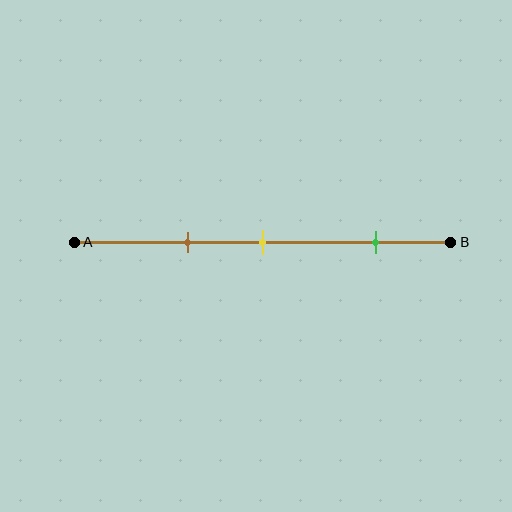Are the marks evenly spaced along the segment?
No, the marks are not evenly spaced.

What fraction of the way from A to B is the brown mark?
The brown mark is approximately 30% (0.3) of the way from A to B.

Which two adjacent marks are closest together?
The brown and yellow marks are the closest adjacent pair.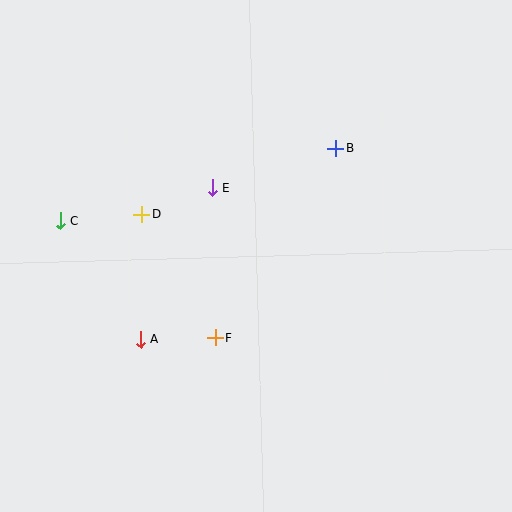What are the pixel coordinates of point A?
Point A is at (140, 339).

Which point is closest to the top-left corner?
Point C is closest to the top-left corner.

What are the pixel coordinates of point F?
Point F is at (216, 338).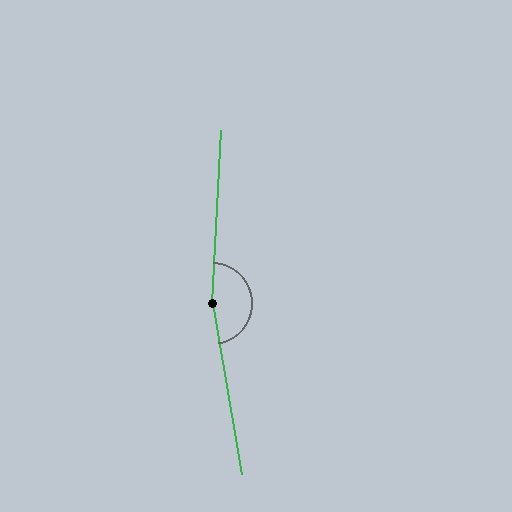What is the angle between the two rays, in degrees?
Approximately 167 degrees.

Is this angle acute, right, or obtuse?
It is obtuse.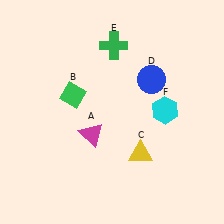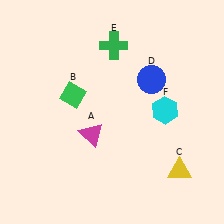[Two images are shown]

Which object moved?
The yellow triangle (C) moved right.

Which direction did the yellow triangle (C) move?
The yellow triangle (C) moved right.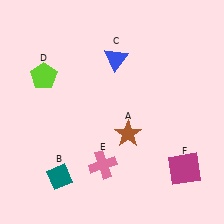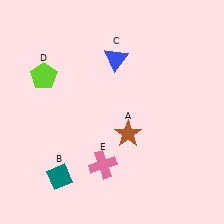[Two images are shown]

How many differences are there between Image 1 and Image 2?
There is 1 difference between the two images.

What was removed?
The magenta square (F) was removed in Image 2.